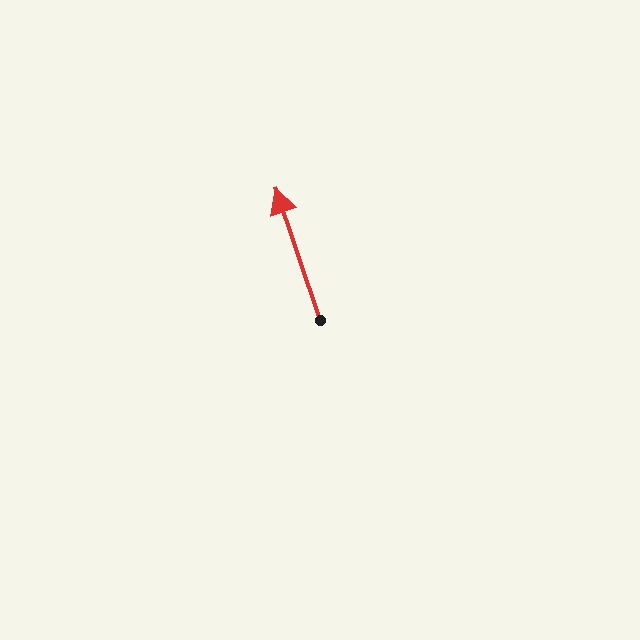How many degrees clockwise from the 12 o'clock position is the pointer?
Approximately 341 degrees.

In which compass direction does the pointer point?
North.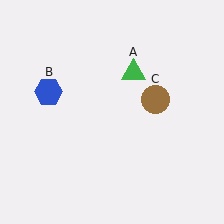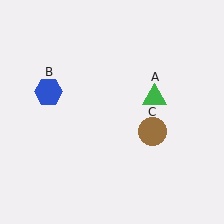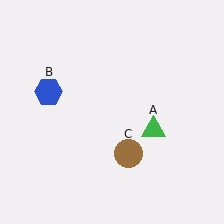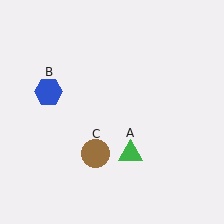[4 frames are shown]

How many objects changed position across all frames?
2 objects changed position: green triangle (object A), brown circle (object C).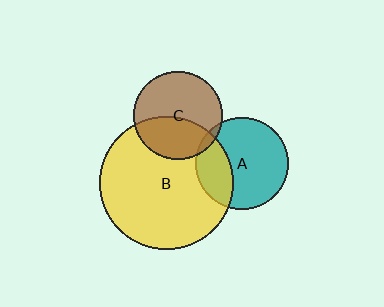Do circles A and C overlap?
Yes.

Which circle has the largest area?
Circle B (yellow).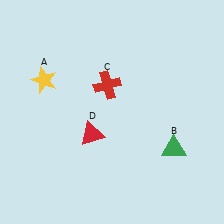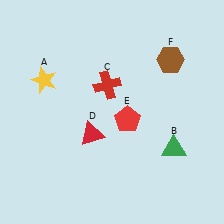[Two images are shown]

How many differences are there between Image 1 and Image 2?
There are 2 differences between the two images.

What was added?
A red pentagon (E), a brown hexagon (F) were added in Image 2.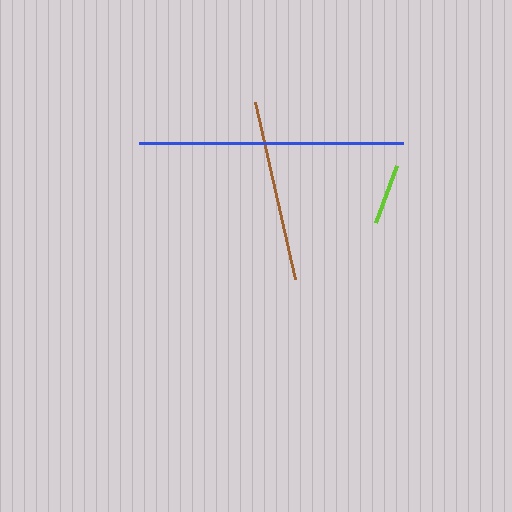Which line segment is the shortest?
The lime line is the shortest at approximately 60 pixels.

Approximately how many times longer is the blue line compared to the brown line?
The blue line is approximately 1.5 times the length of the brown line.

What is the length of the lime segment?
The lime segment is approximately 60 pixels long.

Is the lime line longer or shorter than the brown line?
The brown line is longer than the lime line.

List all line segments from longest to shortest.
From longest to shortest: blue, brown, lime.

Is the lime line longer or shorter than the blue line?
The blue line is longer than the lime line.